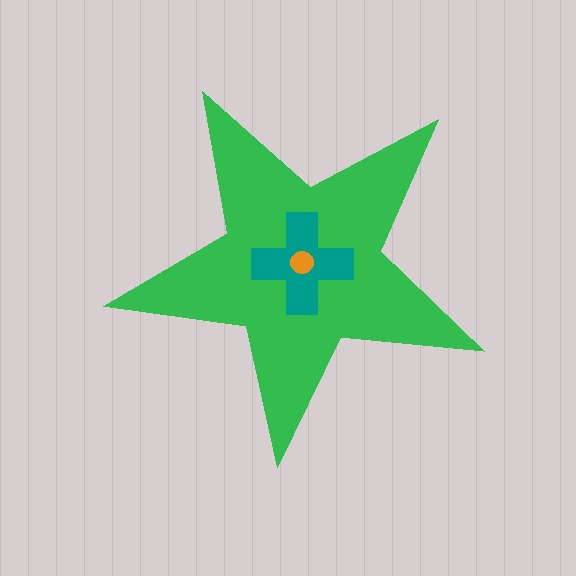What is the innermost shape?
The orange circle.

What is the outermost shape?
The green star.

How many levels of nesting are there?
3.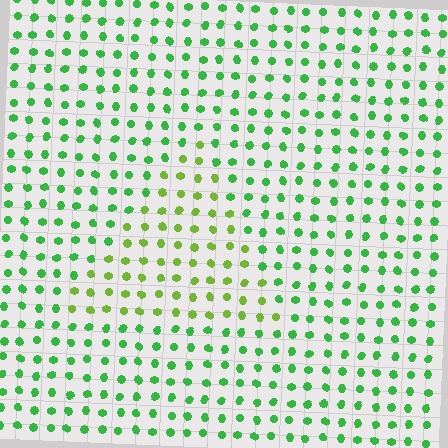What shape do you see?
I see a triangle.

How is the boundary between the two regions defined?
The boundary is defined purely by a slight shift in hue (about 35 degrees). Spacing, size, and orientation are identical on both sides.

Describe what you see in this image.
The image is filled with small green elements in a uniform arrangement. A triangle-shaped region is visible where the elements are tinted to a slightly different hue, forming a subtle color boundary.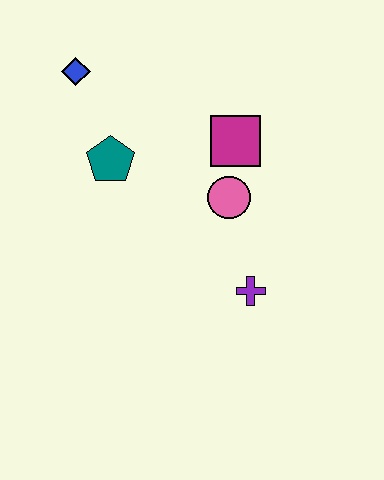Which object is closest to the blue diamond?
The teal pentagon is closest to the blue diamond.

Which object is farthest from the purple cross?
The blue diamond is farthest from the purple cross.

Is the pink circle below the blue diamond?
Yes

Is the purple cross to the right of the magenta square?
Yes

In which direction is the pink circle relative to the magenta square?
The pink circle is below the magenta square.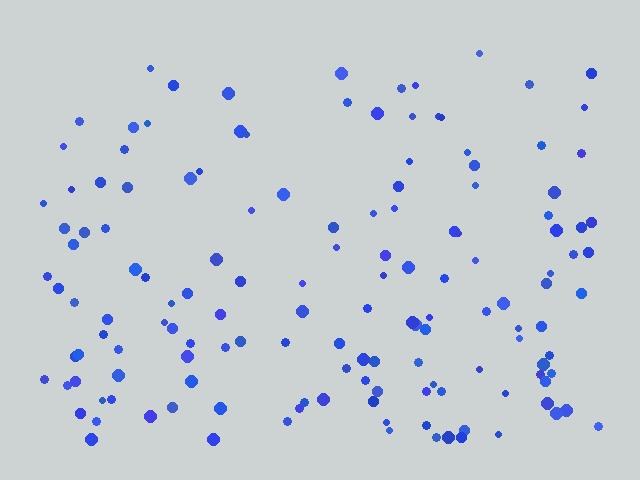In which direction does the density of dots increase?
From top to bottom, with the bottom side densest.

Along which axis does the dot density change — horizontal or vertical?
Vertical.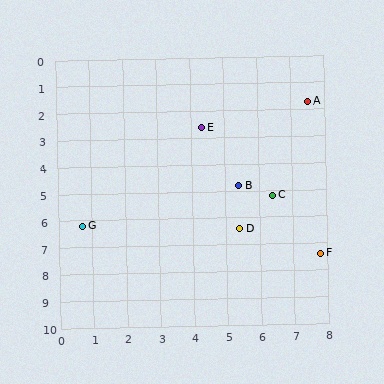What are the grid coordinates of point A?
Point A is at approximately (7.5, 1.7).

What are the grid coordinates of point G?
Point G is at approximately (0.7, 6.2).